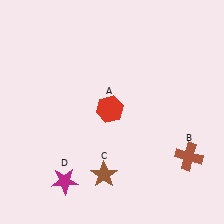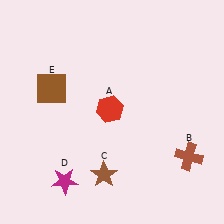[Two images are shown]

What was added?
A brown square (E) was added in Image 2.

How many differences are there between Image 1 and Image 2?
There is 1 difference between the two images.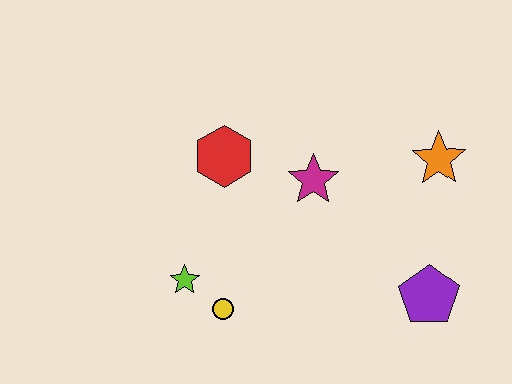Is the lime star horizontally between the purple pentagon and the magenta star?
No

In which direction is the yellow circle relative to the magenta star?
The yellow circle is below the magenta star.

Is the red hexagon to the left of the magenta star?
Yes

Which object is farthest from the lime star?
The orange star is farthest from the lime star.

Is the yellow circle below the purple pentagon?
Yes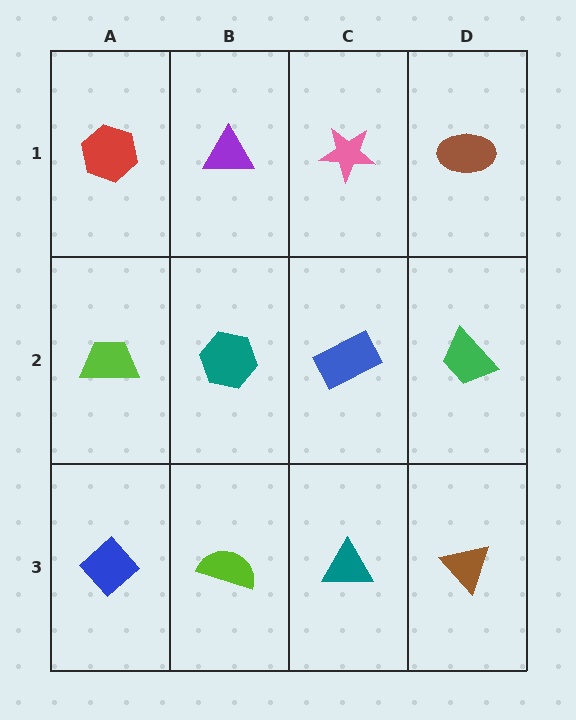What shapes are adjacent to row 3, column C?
A blue rectangle (row 2, column C), a lime semicircle (row 3, column B), a brown triangle (row 3, column D).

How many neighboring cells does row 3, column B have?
3.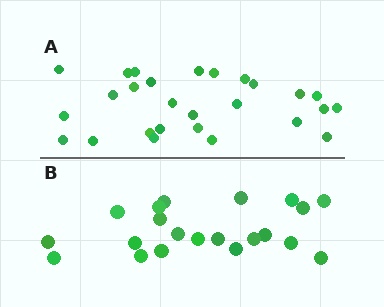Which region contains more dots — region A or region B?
Region A (the top region) has more dots.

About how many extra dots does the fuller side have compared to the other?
Region A has about 6 more dots than region B.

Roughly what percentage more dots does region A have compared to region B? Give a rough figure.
About 30% more.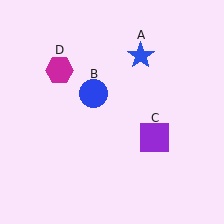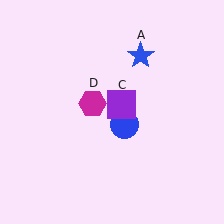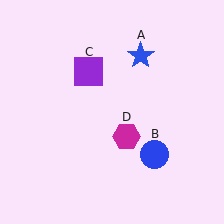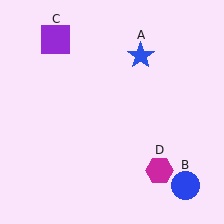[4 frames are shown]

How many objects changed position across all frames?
3 objects changed position: blue circle (object B), purple square (object C), magenta hexagon (object D).